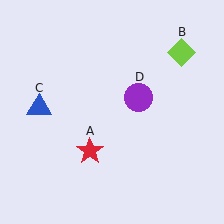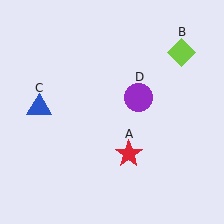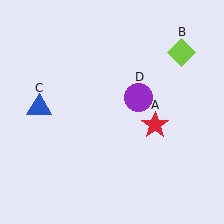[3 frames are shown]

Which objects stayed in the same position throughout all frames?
Lime diamond (object B) and blue triangle (object C) and purple circle (object D) remained stationary.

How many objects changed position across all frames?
1 object changed position: red star (object A).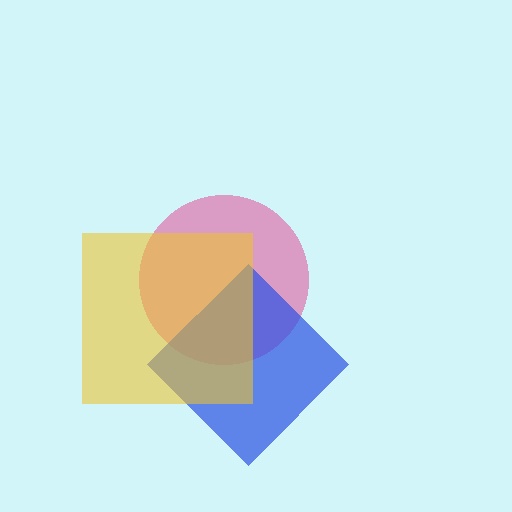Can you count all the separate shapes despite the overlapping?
Yes, there are 3 separate shapes.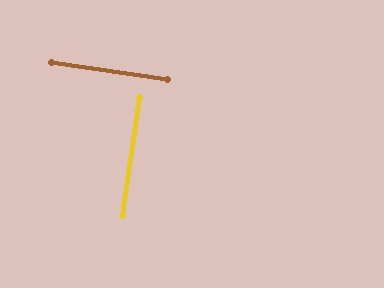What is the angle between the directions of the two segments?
Approximately 90 degrees.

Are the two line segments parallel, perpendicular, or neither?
Perpendicular — they meet at approximately 90°.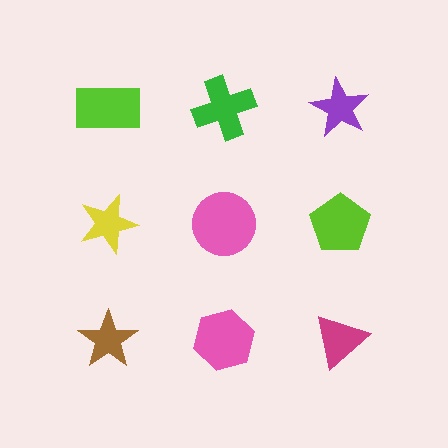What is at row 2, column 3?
A lime pentagon.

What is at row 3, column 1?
A brown star.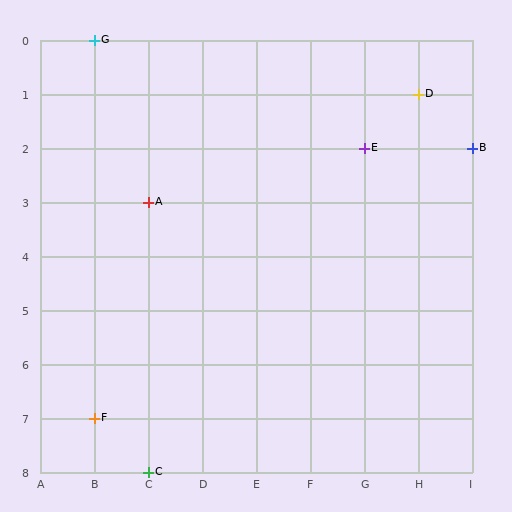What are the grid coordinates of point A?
Point A is at grid coordinates (C, 3).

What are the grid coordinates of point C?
Point C is at grid coordinates (C, 8).